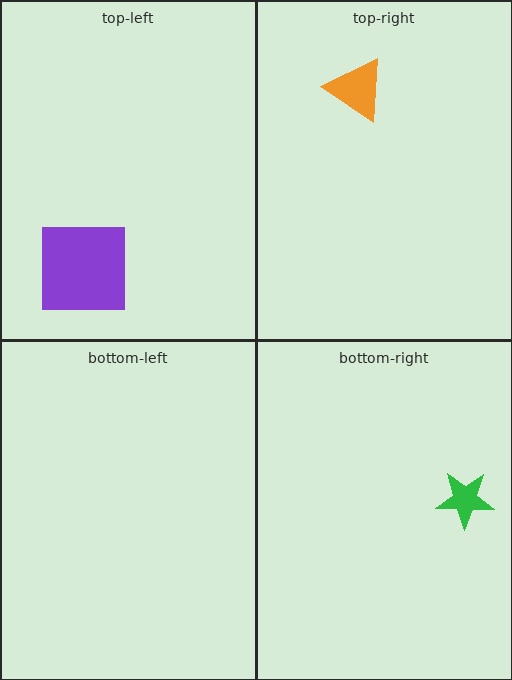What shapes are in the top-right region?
The orange triangle.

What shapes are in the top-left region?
The purple square.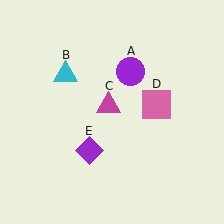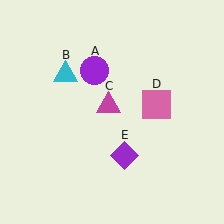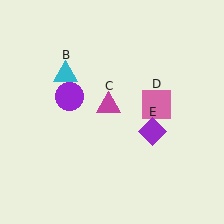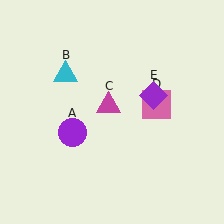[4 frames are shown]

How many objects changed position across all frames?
2 objects changed position: purple circle (object A), purple diamond (object E).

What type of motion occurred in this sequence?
The purple circle (object A), purple diamond (object E) rotated counterclockwise around the center of the scene.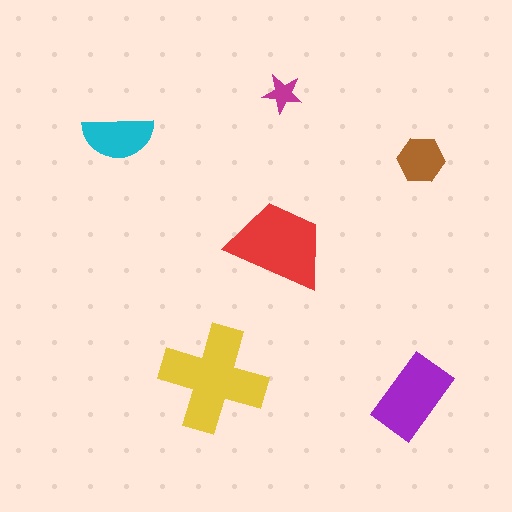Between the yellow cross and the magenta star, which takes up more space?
The yellow cross.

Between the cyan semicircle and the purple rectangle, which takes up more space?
The purple rectangle.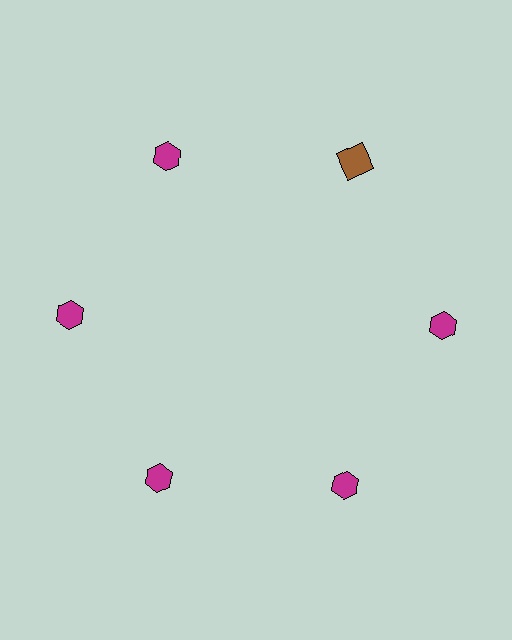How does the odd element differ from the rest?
It differs in both color (brown instead of magenta) and shape (square instead of hexagon).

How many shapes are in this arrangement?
There are 6 shapes arranged in a ring pattern.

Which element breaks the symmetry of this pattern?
The brown square at roughly the 1 o'clock position breaks the symmetry. All other shapes are magenta hexagons.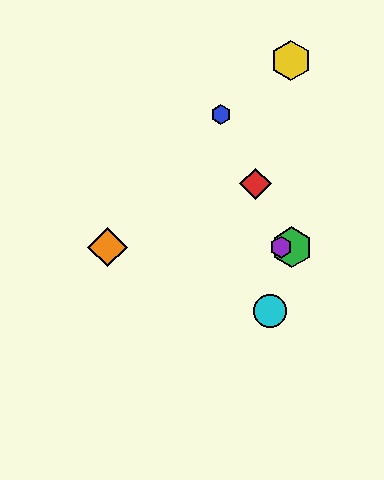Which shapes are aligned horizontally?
The green hexagon, the purple hexagon, the orange diamond are aligned horizontally.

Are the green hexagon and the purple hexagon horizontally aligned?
Yes, both are at y≈247.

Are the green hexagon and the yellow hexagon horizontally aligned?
No, the green hexagon is at y≈247 and the yellow hexagon is at y≈60.